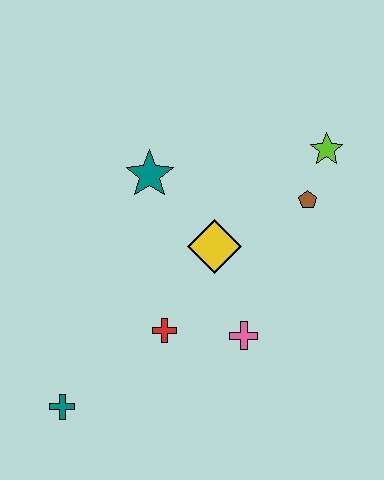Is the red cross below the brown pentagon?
Yes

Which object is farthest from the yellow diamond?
The teal cross is farthest from the yellow diamond.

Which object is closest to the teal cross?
The red cross is closest to the teal cross.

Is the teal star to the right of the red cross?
No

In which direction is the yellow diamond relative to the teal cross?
The yellow diamond is above the teal cross.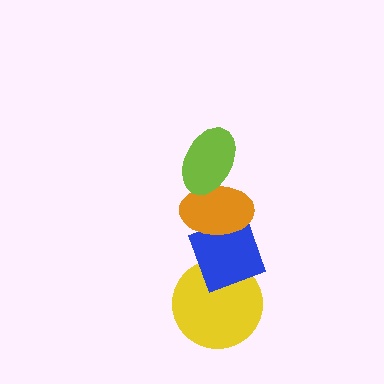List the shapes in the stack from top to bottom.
From top to bottom: the lime ellipse, the orange ellipse, the blue diamond, the yellow circle.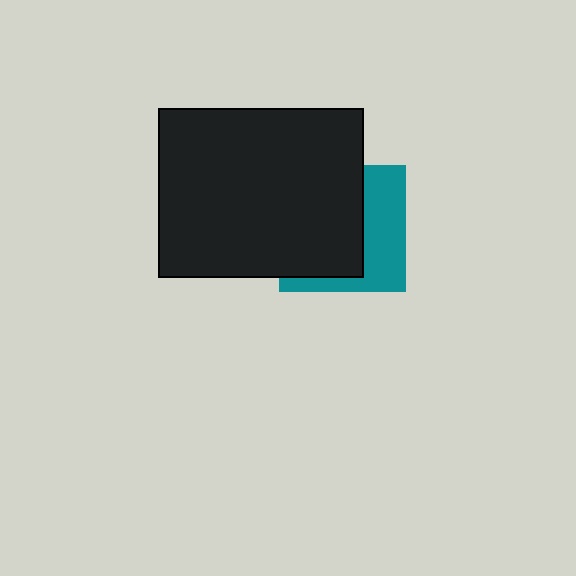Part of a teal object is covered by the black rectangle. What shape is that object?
It is a square.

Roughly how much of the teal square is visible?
A small part of it is visible (roughly 41%).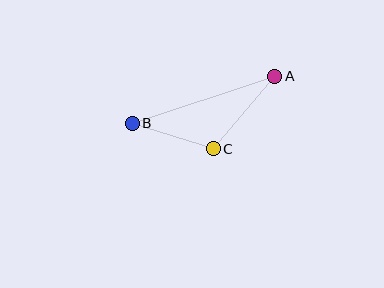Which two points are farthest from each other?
Points A and B are farthest from each other.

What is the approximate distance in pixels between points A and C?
The distance between A and C is approximately 95 pixels.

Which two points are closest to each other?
Points B and C are closest to each other.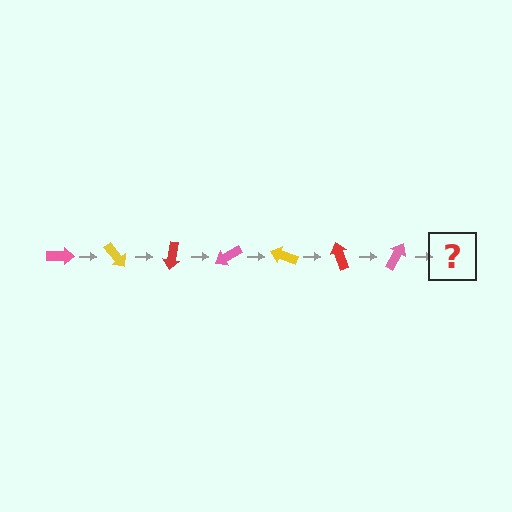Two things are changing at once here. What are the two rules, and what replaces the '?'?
The two rules are that it rotates 50 degrees each step and the color cycles through pink, yellow, and red. The '?' should be a yellow arrow, rotated 350 degrees from the start.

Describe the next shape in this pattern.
It should be a yellow arrow, rotated 350 degrees from the start.